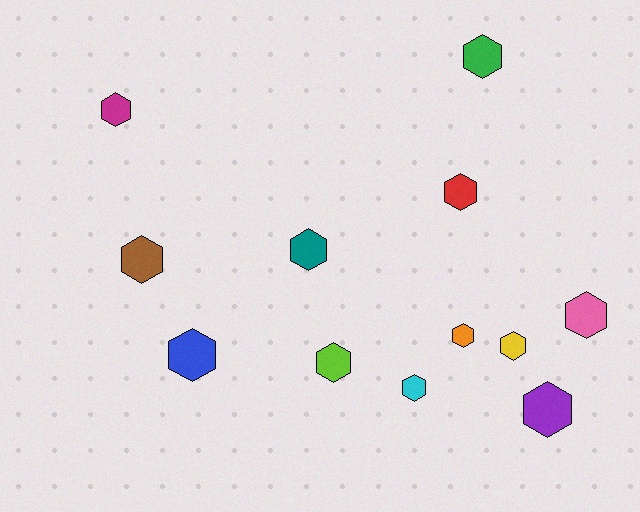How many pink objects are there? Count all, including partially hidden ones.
There is 1 pink object.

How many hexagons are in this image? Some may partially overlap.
There are 12 hexagons.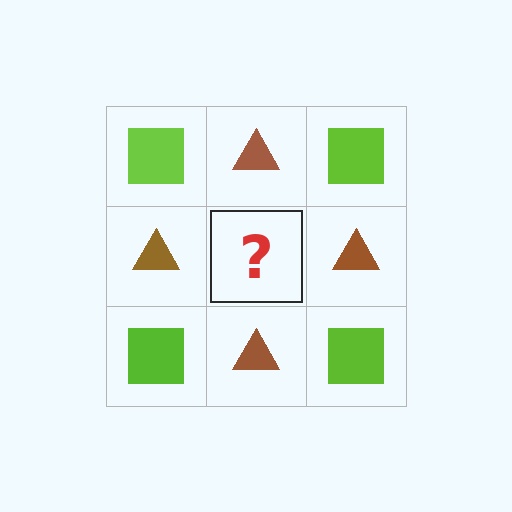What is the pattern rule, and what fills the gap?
The rule is that it alternates lime square and brown triangle in a checkerboard pattern. The gap should be filled with a lime square.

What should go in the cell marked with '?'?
The missing cell should contain a lime square.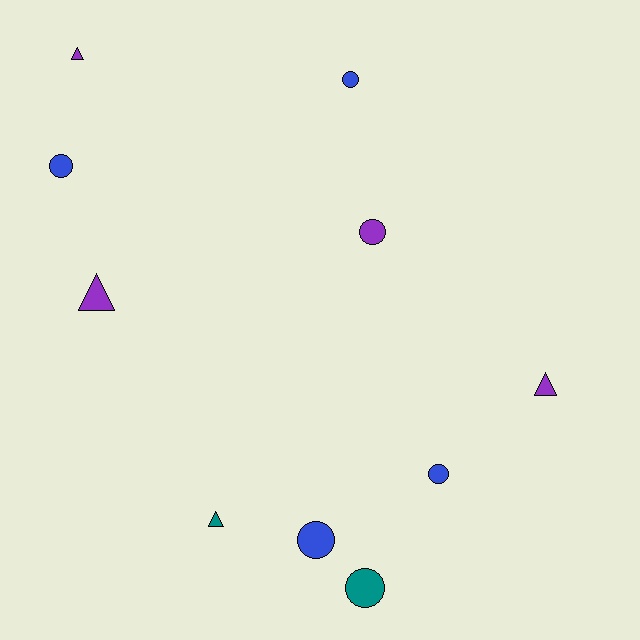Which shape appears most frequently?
Circle, with 6 objects.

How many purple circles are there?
There is 1 purple circle.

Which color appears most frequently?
Blue, with 4 objects.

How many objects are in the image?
There are 10 objects.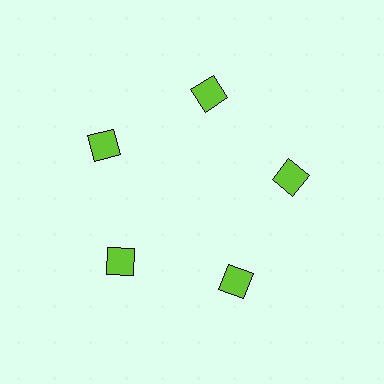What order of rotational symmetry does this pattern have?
This pattern has 5-fold rotational symmetry.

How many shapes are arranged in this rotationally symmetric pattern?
There are 5 shapes, arranged in 5 groups of 1.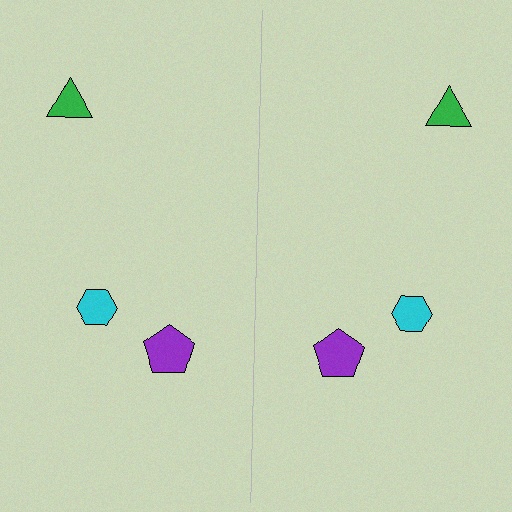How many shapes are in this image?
There are 6 shapes in this image.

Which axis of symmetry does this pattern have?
The pattern has a vertical axis of symmetry running through the center of the image.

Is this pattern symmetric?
Yes, this pattern has bilateral (reflection) symmetry.